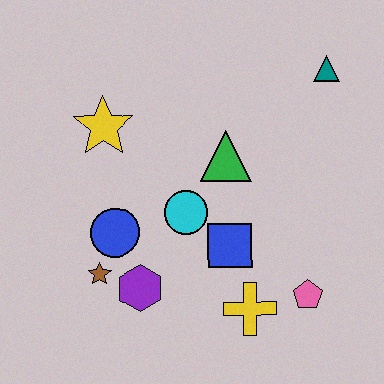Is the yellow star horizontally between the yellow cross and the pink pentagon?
No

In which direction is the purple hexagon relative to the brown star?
The purple hexagon is to the right of the brown star.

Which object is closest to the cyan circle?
The blue square is closest to the cyan circle.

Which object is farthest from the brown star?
The teal triangle is farthest from the brown star.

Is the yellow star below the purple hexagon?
No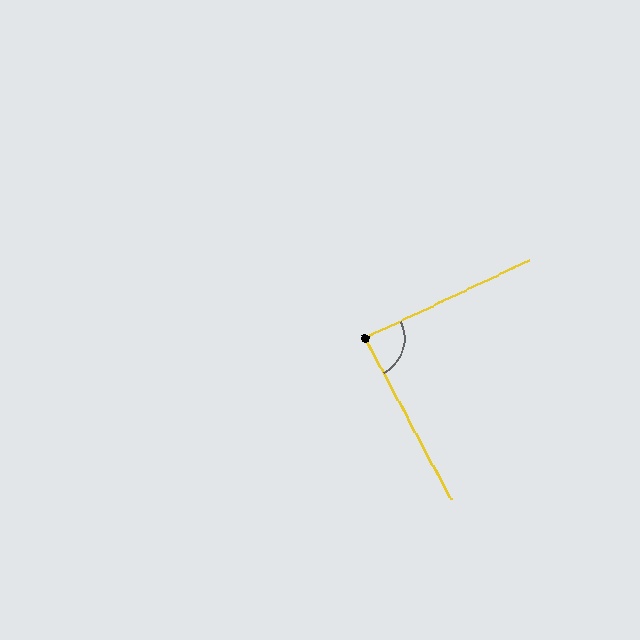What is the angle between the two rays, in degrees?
Approximately 87 degrees.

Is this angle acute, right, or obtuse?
It is approximately a right angle.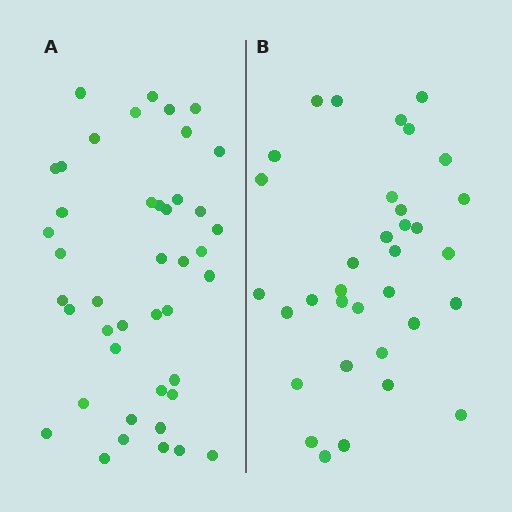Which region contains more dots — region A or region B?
Region A (the left region) has more dots.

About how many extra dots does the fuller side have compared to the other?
Region A has roughly 8 or so more dots than region B.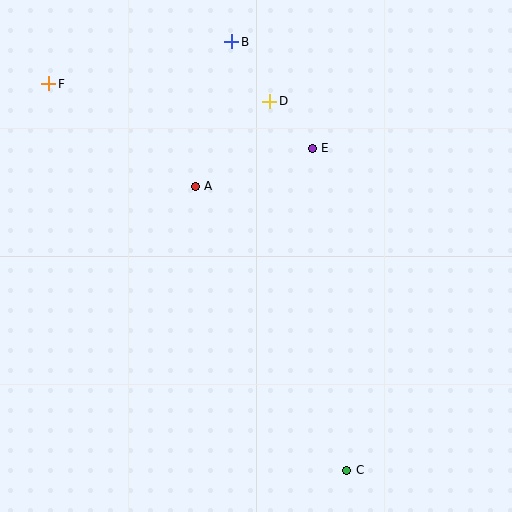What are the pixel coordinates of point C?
Point C is at (347, 470).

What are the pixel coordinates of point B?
Point B is at (232, 42).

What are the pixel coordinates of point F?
Point F is at (49, 84).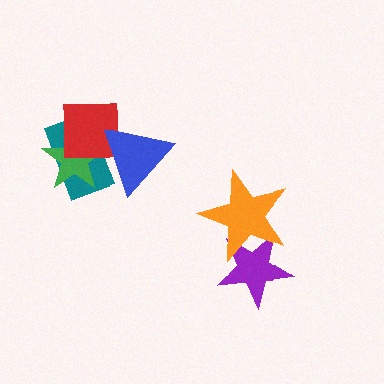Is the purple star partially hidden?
Yes, it is partially covered by another shape.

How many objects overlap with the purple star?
1 object overlaps with the purple star.